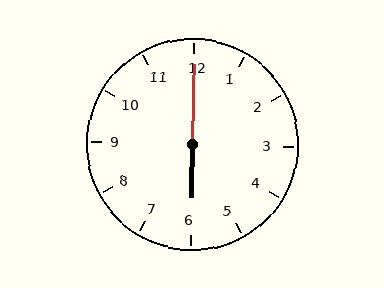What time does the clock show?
6:00.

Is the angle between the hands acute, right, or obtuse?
It is obtuse.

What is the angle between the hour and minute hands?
Approximately 180 degrees.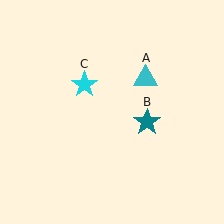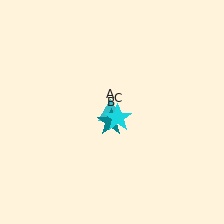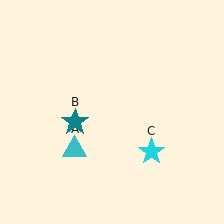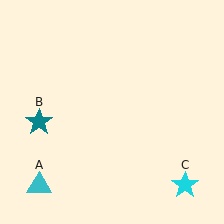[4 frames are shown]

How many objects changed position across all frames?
3 objects changed position: cyan triangle (object A), teal star (object B), cyan star (object C).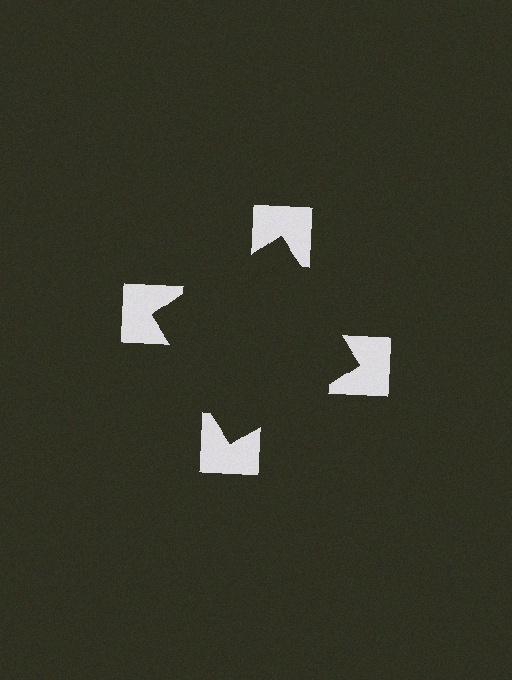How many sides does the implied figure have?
4 sides.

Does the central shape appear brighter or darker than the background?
It typically appears slightly darker than the background, even though no actual brightness change is drawn.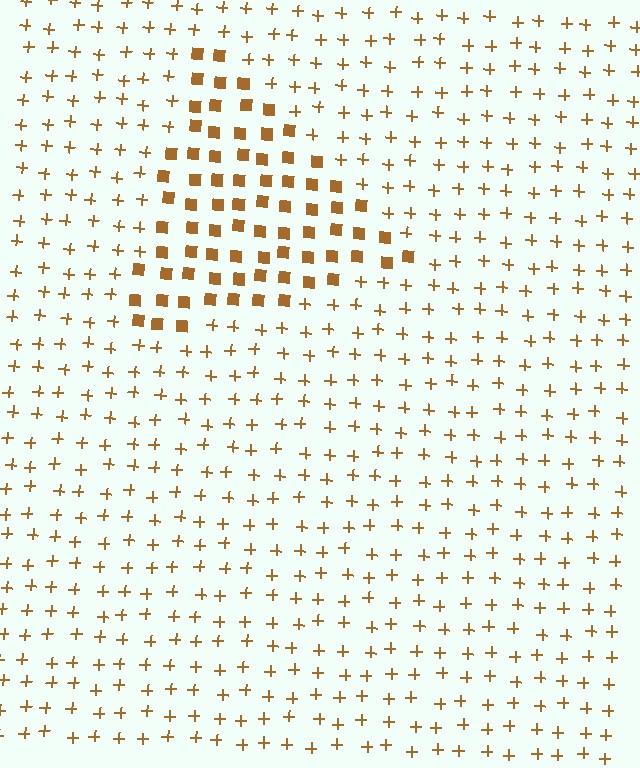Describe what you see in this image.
The image is filled with small brown elements arranged in a uniform grid. A triangle-shaped region contains squares, while the surrounding area contains plus signs. The boundary is defined purely by the change in element shape.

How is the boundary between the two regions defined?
The boundary is defined by a change in element shape: squares inside vs. plus signs outside. All elements share the same color and spacing.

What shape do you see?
I see a triangle.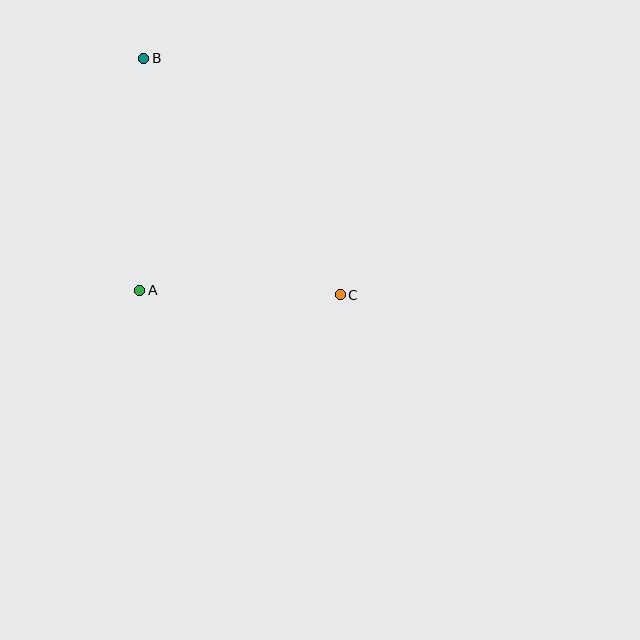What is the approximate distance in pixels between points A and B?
The distance between A and B is approximately 232 pixels.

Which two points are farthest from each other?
Points B and C are farthest from each other.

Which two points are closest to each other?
Points A and C are closest to each other.